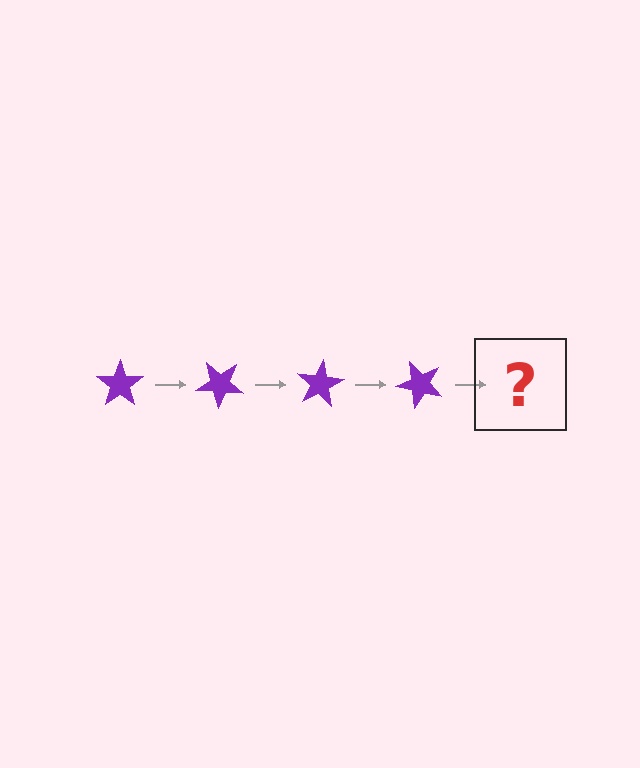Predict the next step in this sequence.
The next step is a purple star rotated 160 degrees.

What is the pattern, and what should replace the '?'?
The pattern is that the star rotates 40 degrees each step. The '?' should be a purple star rotated 160 degrees.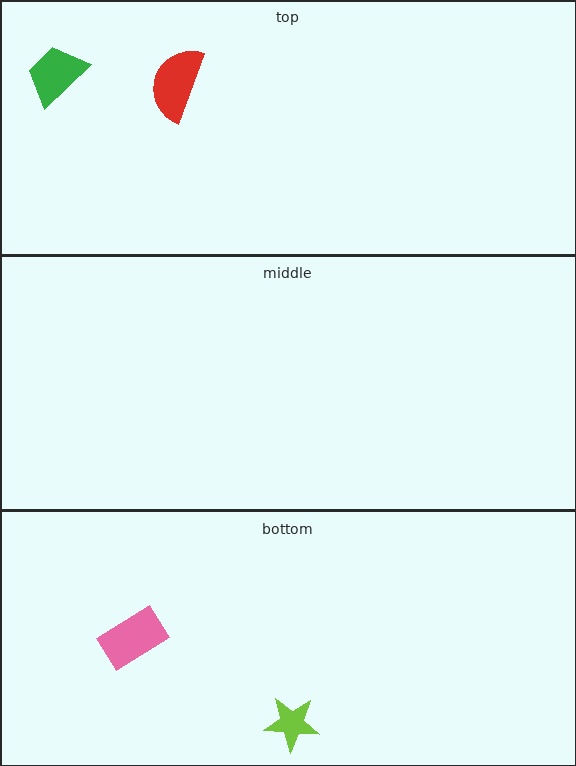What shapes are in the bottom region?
The lime star, the pink rectangle.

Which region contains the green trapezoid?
The top region.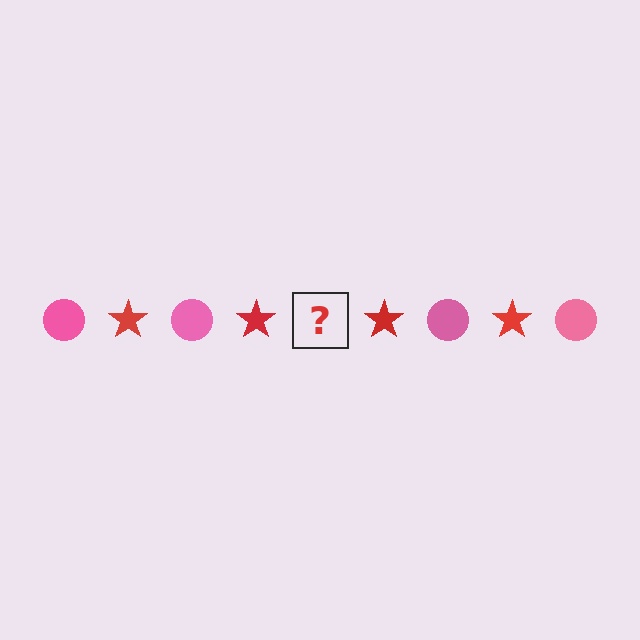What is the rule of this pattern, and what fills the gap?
The rule is that the pattern alternates between pink circle and red star. The gap should be filled with a pink circle.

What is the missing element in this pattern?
The missing element is a pink circle.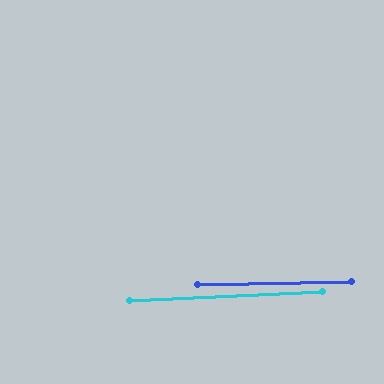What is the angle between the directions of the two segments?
Approximately 1 degree.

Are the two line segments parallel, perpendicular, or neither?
Parallel — their directions differ by only 1.5°.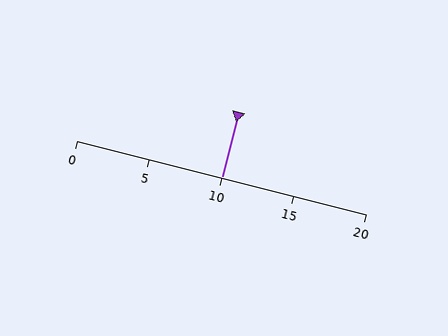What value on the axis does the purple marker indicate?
The marker indicates approximately 10.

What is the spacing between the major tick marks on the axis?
The major ticks are spaced 5 apart.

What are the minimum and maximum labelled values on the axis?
The axis runs from 0 to 20.